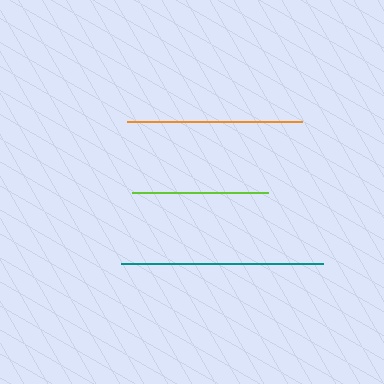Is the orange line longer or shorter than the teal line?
The teal line is longer than the orange line.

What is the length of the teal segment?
The teal segment is approximately 202 pixels long.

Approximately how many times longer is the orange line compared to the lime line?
The orange line is approximately 1.3 times the length of the lime line.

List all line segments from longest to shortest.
From longest to shortest: teal, orange, lime.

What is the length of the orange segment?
The orange segment is approximately 176 pixels long.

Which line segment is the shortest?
The lime line is the shortest at approximately 137 pixels.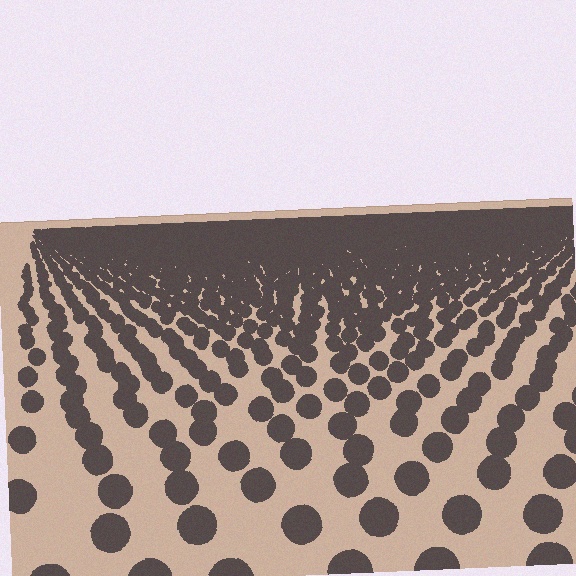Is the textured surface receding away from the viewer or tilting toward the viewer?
The surface is receding away from the viewer. Texture elements get smaller and denser toward the top.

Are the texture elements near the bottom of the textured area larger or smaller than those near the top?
Larger. Near the bottom, elements are closer to the viewer and appear at a bigger on-screen size.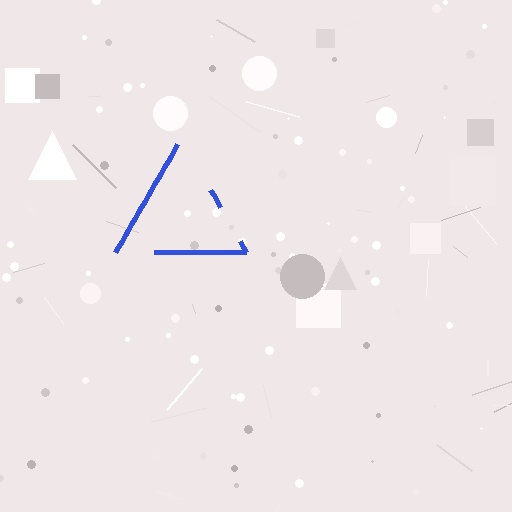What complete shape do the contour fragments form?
The contour fragments form a triangle.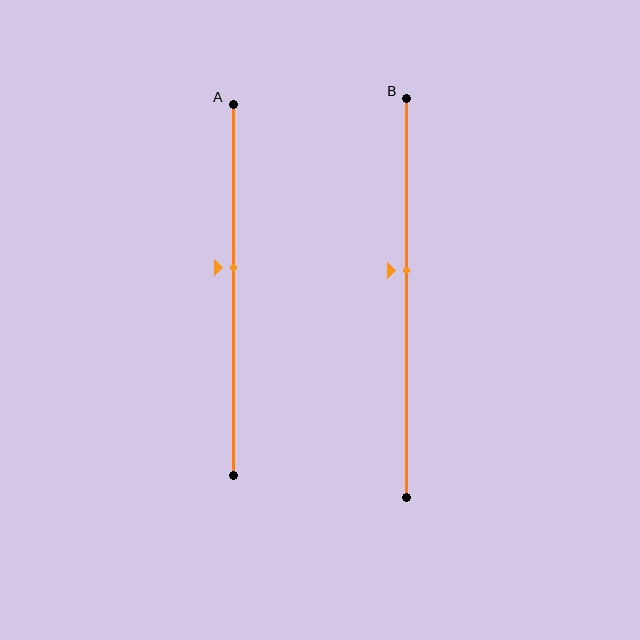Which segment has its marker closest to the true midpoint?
Segment A has its marker closest to the true midpoint.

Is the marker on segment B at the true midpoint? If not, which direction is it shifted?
No, the marker on segment B is shifted upward by about 7% of the segment length.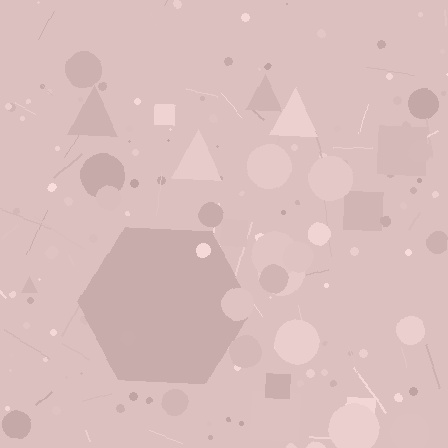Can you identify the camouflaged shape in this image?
The camouflaged shape is a hexagon.